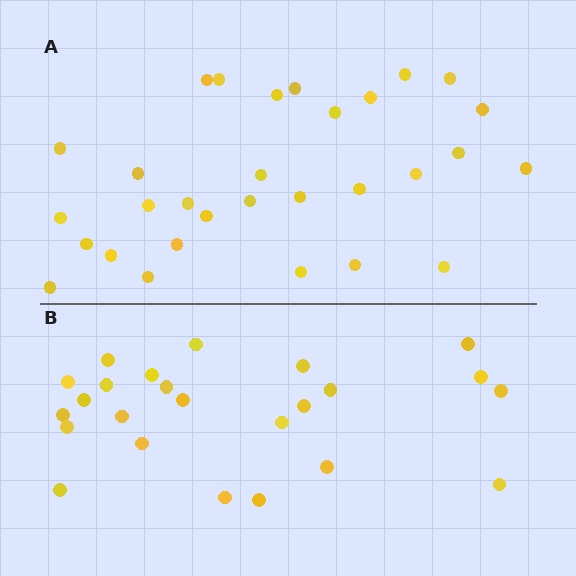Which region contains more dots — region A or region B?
Region A (the top region) has more dots.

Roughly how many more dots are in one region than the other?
Region A has about 6 more dots than region B.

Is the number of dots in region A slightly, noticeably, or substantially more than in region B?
Region A has noticeably more, but not dramatically so. The ratio is roughly 1.2 to 1.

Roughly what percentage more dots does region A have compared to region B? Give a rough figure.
About 25% more.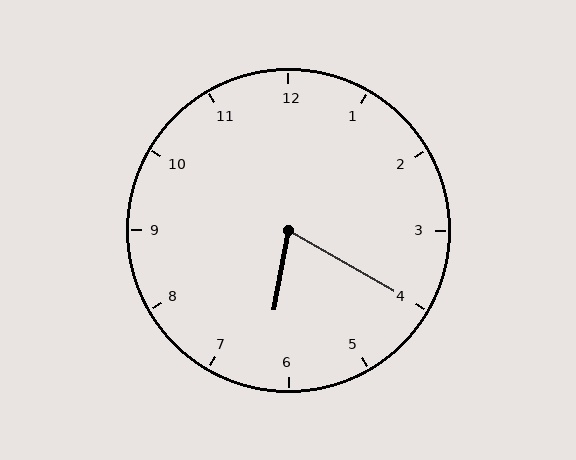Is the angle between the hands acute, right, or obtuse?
It is acute.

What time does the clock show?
6:20.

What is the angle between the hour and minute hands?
Approximately 70 degrees.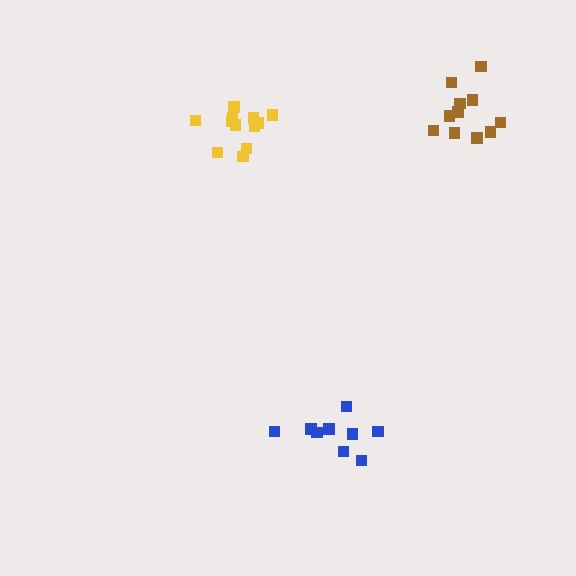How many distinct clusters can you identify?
There are 3 distinct clusters.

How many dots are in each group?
Group 1: 12 dots, Group 2: 9 dots, Group 3: 11 dots (32 total).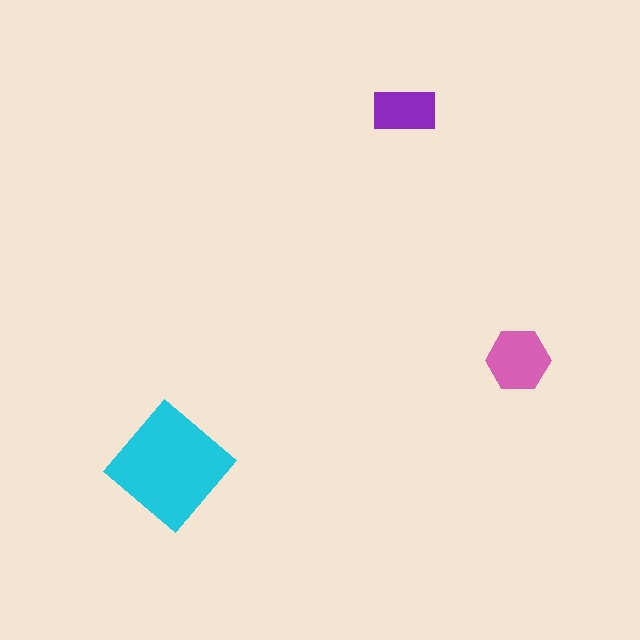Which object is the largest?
The cyan diamond.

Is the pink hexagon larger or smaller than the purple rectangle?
Larger.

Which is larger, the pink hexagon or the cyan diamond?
The cyan diamond.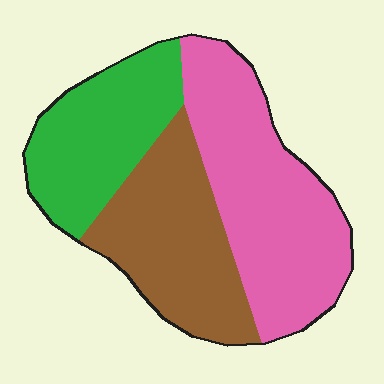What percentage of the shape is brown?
Brown covers about 30% of the shape.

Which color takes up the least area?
Green, at roughly 25%.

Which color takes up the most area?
Pink, at roughly 40%.